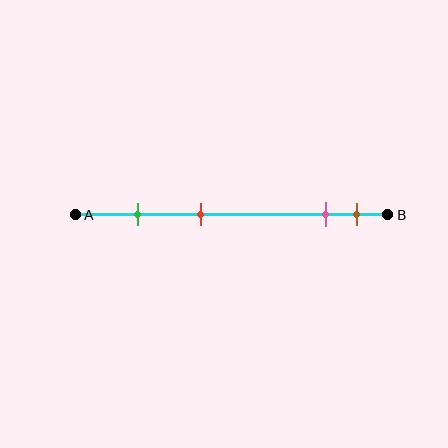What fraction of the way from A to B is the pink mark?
The pink mark is approximately 80% (0.8) of the way from A to B.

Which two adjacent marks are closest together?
The pink and brown marks are the closest adjacent pair.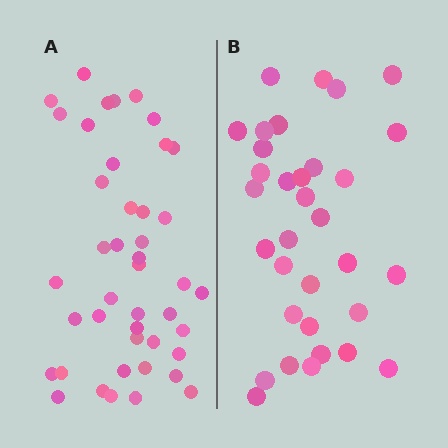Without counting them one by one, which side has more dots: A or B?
Region A (the left region) has more dots.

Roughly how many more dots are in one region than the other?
Region A has roughly 10 or so more dots than region B.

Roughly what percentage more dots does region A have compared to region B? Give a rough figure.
About 30% more.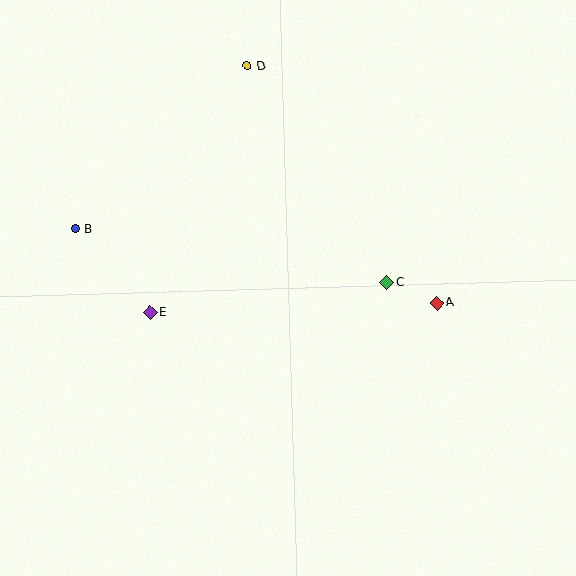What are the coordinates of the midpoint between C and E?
The midpoint between C and E is at (268, 297).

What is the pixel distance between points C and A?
The distance between C and A is 55 pixels.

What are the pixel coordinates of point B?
Point B is at (75, 229).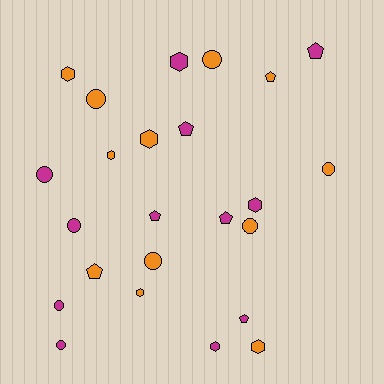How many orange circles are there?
There are 5 orange circles.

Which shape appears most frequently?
Circle, with 9 objects.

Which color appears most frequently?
Orange, with 12 objects.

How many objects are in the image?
There are 24 objects.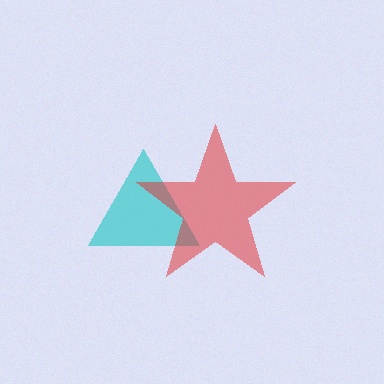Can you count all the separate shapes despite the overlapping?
Yes, there are 2 separate shapes.